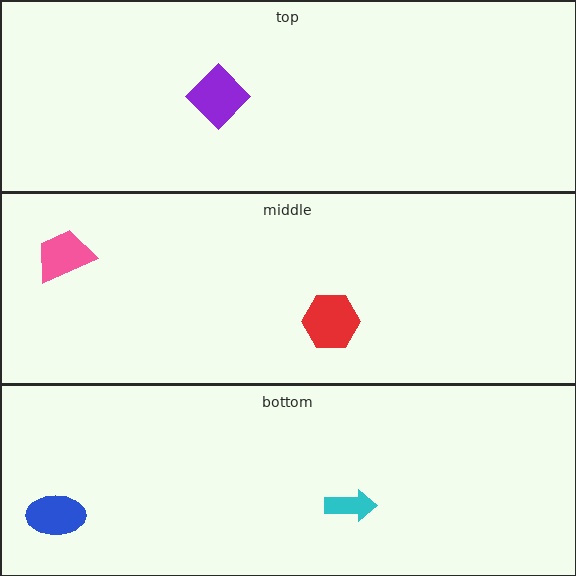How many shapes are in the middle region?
2.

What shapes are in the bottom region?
The blue ellipse, the cyan arrow.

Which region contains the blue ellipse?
The bottom region.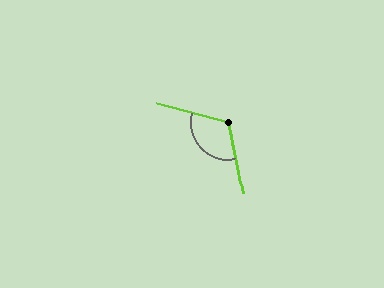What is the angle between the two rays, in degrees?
Approximately 115 degrees.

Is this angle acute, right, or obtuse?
It is obtuse.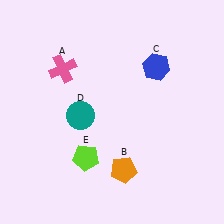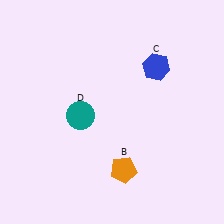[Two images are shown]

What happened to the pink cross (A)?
The pink cross (A) was removed in Image 2. It was in the top-left area of Image 1.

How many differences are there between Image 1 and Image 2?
There are 2 differences between the two images.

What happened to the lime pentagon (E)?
The lime pentagon (E) was removed in Image 2. It was in the bottom-left area of Image 1.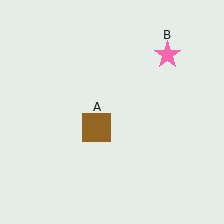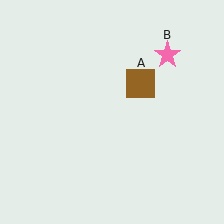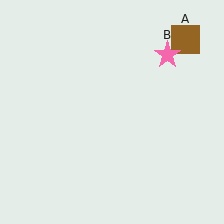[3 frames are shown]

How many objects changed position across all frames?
1 object changed position: brown square (object A).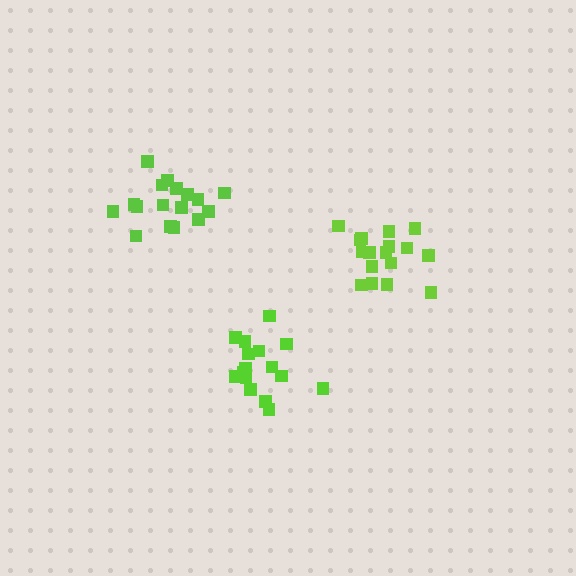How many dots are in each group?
Group 1: 17 dots, Group 2: 16 dots, Group 3: 17 dots (50 total).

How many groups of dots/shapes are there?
There are 3 groups.